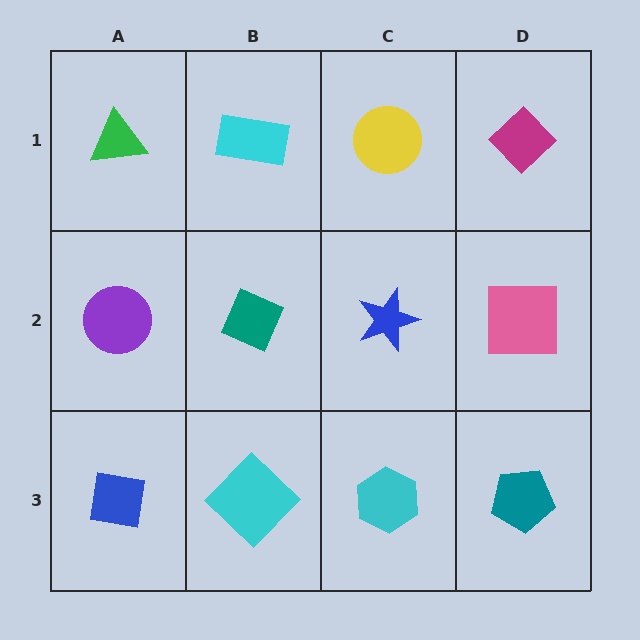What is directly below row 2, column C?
A cyan hexagon.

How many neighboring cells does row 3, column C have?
3.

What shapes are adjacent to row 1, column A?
A purple circle (row 2, column A), a cyan rectangle (row 1, column B).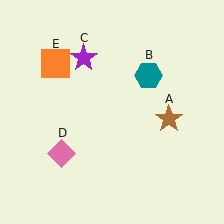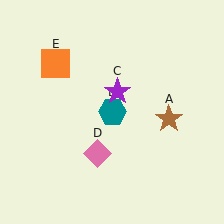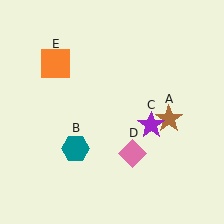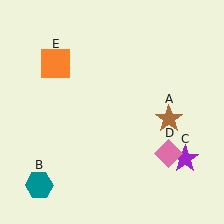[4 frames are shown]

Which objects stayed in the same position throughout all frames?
Brown star (object A) and orange square (object E) remained stationary.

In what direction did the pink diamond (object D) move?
The pink diamond (object D) moved right.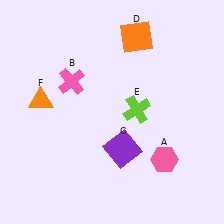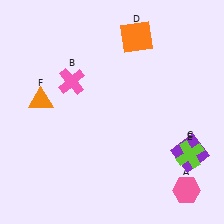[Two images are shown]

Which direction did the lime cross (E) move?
The lime cross (E) moved right.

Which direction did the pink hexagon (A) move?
The pink hexagon (A) moved down.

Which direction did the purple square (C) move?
The purple square (C) moved right.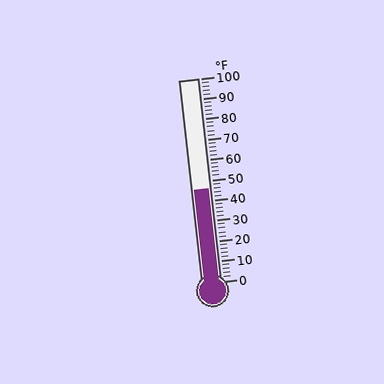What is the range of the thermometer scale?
The thermometer scale ranges from 0°F to 100°F.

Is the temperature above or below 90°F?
The temperature is below 90°F.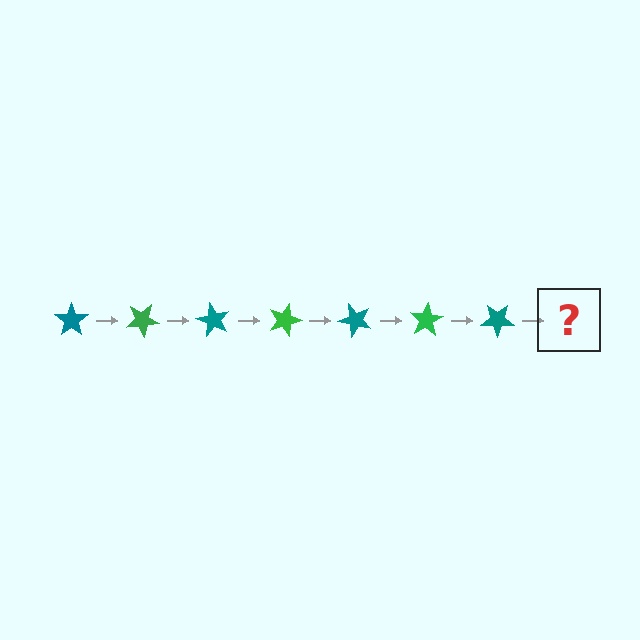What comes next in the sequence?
The next element should be a green star, rotated 210 degrees from the start.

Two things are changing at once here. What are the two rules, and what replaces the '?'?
The two rules are that it rotates 30 degrees each step and the color cycles through teal and green. The '?' should be a green star, rotated 210 degrees from the start.